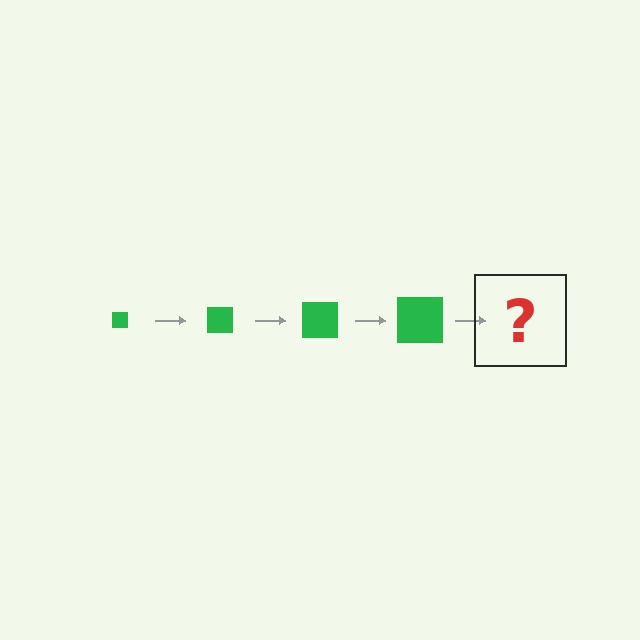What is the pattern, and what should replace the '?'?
The pattern is that the square gets progressively larger each step. The '?' should be a green square, larger than the previous one.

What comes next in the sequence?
The next element should be a green square, larger than the previous one.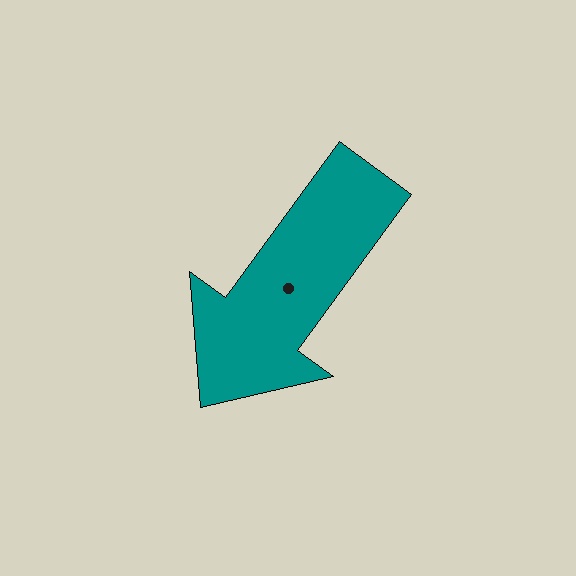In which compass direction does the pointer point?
Southwest.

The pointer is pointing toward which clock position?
Roughly 7 o'clock.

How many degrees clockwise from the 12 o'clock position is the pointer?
Approximately 216 degrees.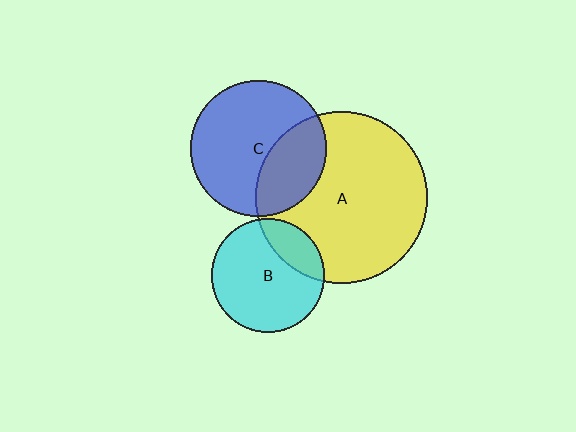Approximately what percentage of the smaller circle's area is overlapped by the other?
Approximately 20%.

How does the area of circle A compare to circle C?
Approximately 1.6 times.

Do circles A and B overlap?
Yes.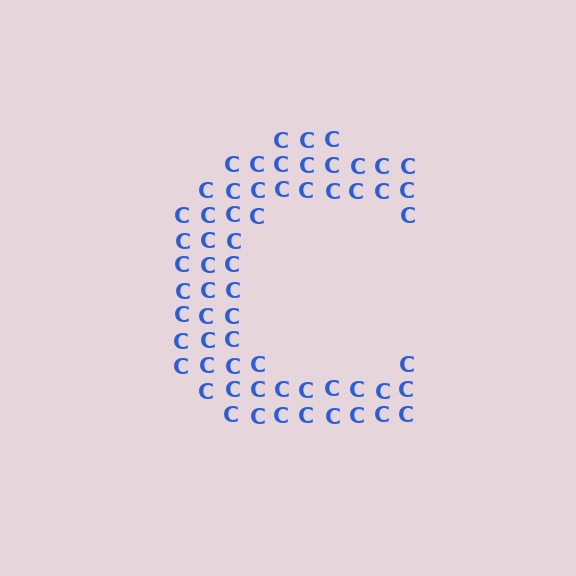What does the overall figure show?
The overall figure shows the letter C.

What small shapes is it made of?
It is made of small letter C's.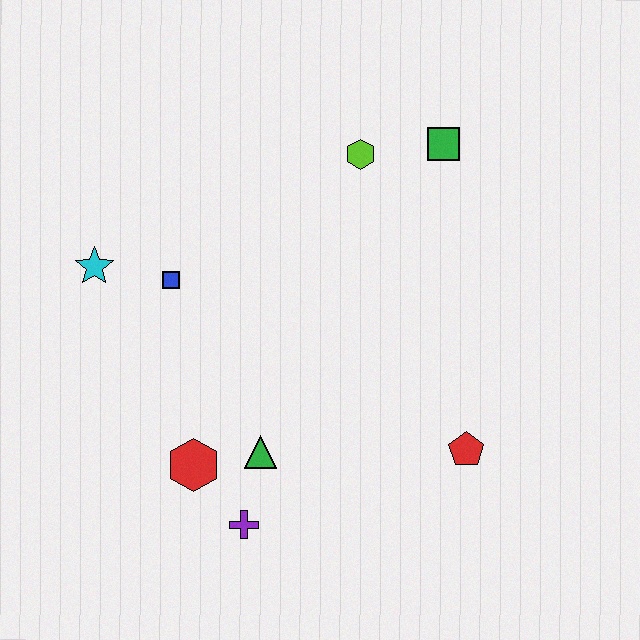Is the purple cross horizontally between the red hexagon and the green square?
Yes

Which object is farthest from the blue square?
The red pentagon is farthest from the blue square.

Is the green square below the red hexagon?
No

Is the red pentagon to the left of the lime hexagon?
No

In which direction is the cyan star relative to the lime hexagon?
The cyan star is to the left of the lime hexagon.